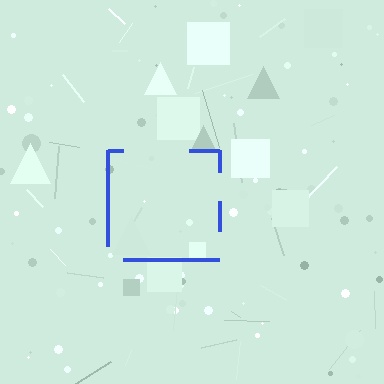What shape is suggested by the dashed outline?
The dashed outline suggests a square.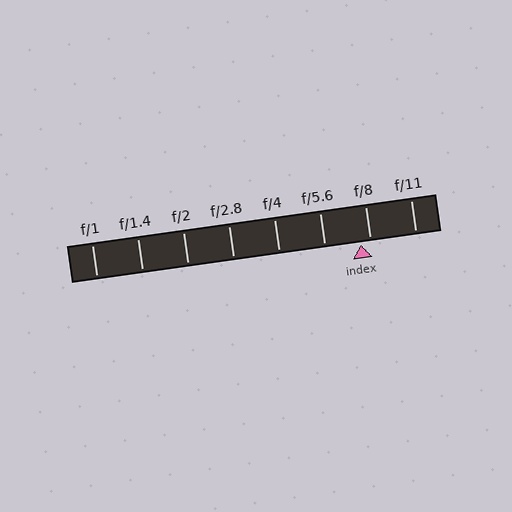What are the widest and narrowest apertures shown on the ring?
The widest aperture shown is f/1 and the narrowest is f/11.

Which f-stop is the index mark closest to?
The index mark is closest to f/8.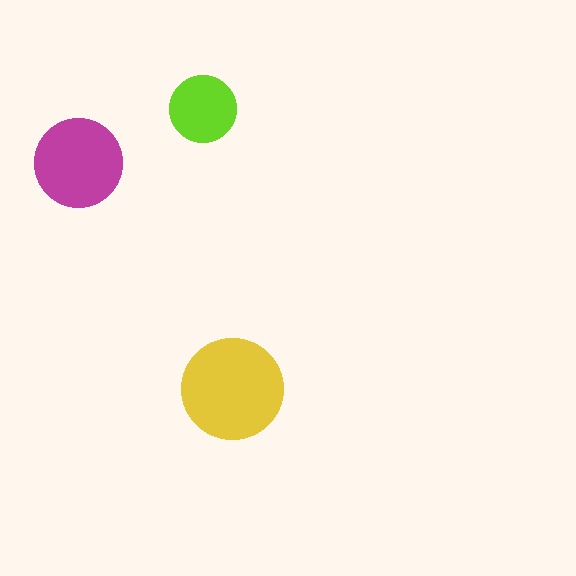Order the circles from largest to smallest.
the yellow one, the magenta one, the lime one.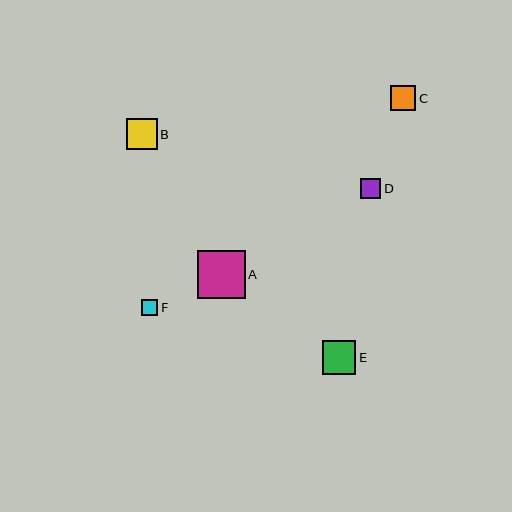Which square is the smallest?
Square F is the smallest with a size of approximately 16 pixels.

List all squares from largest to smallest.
From largest to smallest: A, E, B, C, D, F.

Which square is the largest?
Square A is the largest with a size of approximately 47 pixels.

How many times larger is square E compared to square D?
Square E is approximately 1.6 times the size of square D.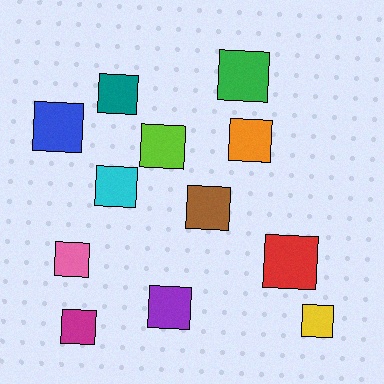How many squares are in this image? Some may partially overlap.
There are 12 squares.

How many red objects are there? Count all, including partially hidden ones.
There is 1 red object.